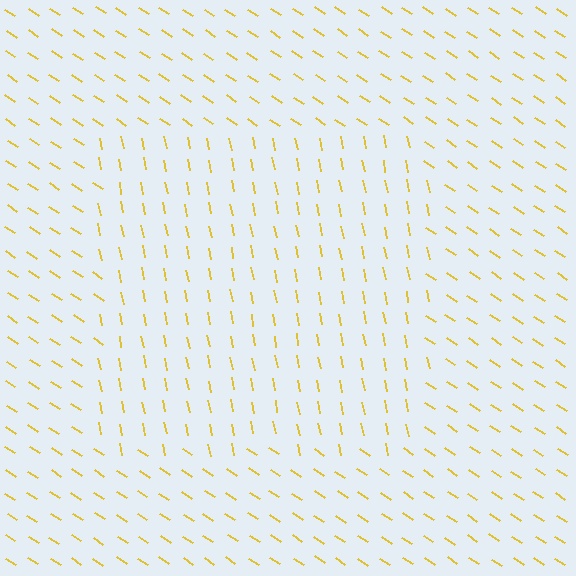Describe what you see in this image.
The image is filled with small yellow line segments. A rectangle region in the image has lines oriented differently from the surrounding lines, creating a visible texture boundary.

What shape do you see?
I see a rectangle.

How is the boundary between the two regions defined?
The boundary is defined purely by a change in line orientation (approximately 45 degrees difference). All lines are the same color and thickness.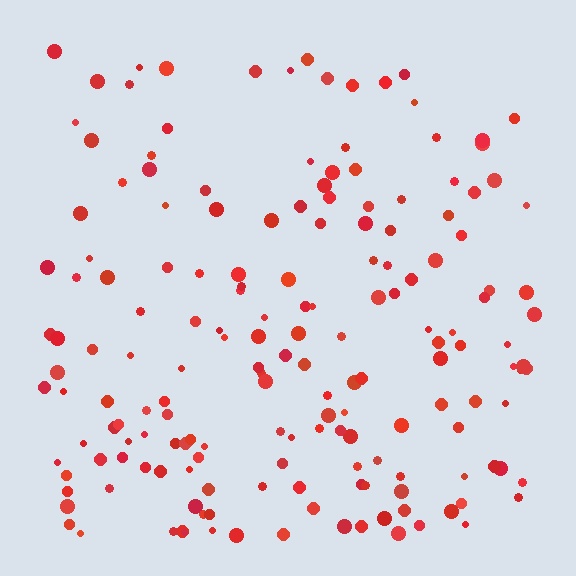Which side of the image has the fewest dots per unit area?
The top.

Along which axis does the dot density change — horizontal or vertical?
Vertical.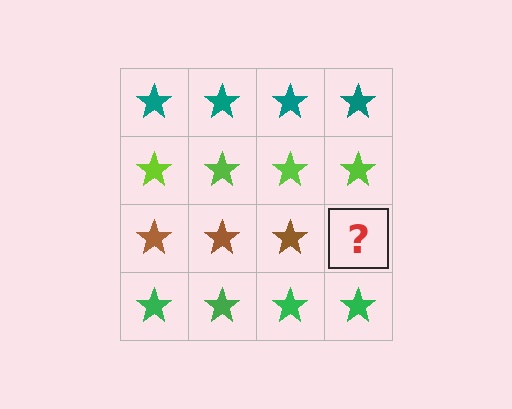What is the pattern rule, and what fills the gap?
The rule is that each row has a consistent color. The gap should be filled with a brown star.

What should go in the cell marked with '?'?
The missing cell should contain a brown star.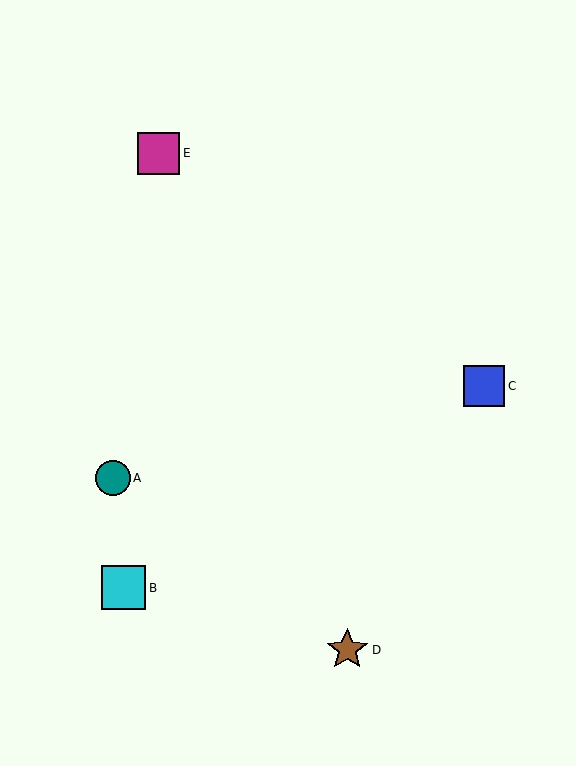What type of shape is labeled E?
Shape E is a magenta square.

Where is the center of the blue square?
The center of the blue square is at (484, 386).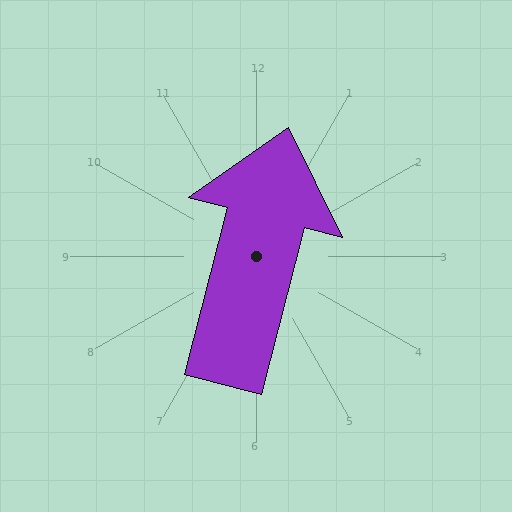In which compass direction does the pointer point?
North.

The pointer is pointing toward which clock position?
Roughly 12 o'clock.